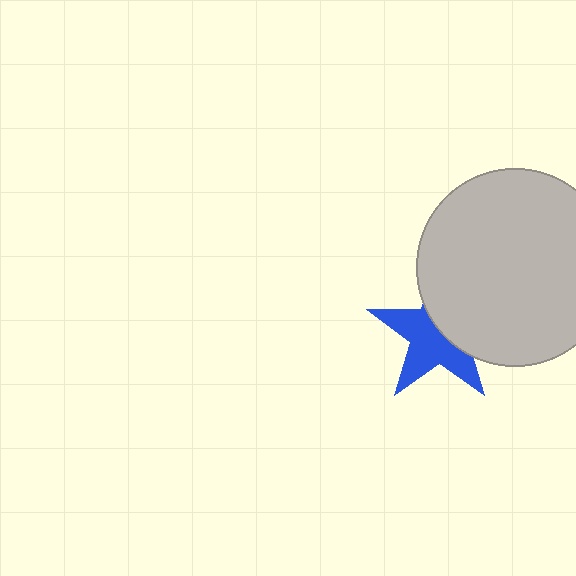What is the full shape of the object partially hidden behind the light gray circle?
The partially hidden object is a blue star.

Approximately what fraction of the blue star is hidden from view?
Roughly 43% of the blue star is hidden behind the light gray circle.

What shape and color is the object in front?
The object in front is a light gray circle.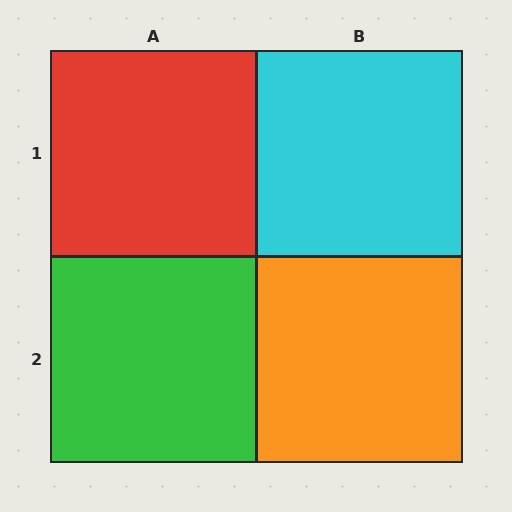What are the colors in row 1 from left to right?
Red, cyan.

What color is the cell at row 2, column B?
Orange.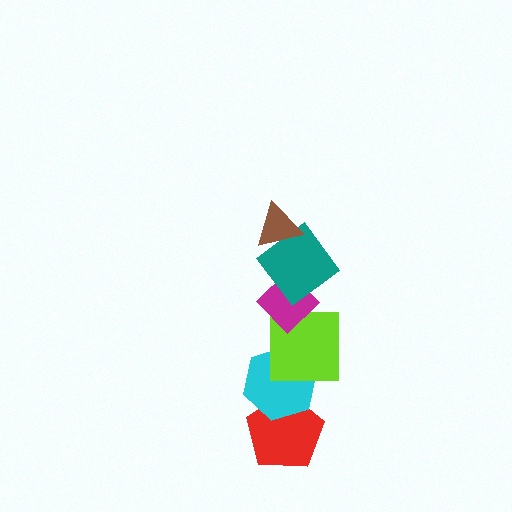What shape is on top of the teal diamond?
The brown triangle is on top of the teal diamond.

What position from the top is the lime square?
The lime square is 4th from the top.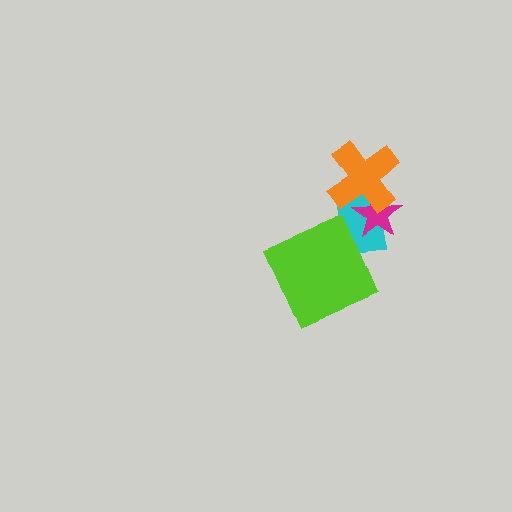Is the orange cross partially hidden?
No, no other shape covers it.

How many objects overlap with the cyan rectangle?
3 objects overlap with the cyan rectangle.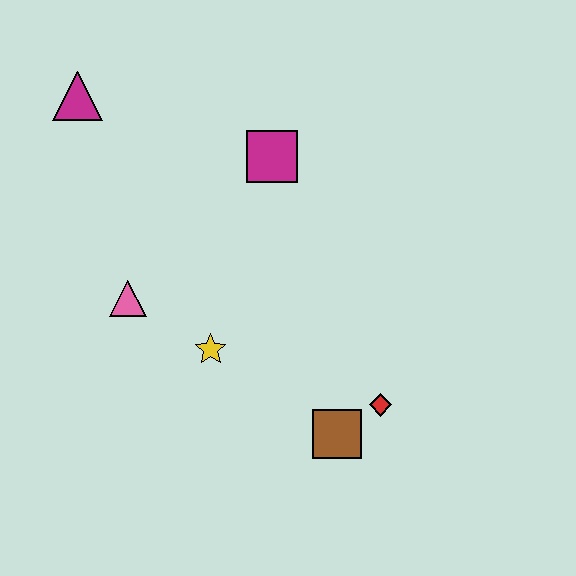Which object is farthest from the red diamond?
The magenta triangle is farthest from the red diamond.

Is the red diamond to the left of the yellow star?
No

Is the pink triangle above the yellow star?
Yes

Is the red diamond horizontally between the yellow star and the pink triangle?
No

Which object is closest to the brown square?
The red diamond is closest to the brown square.